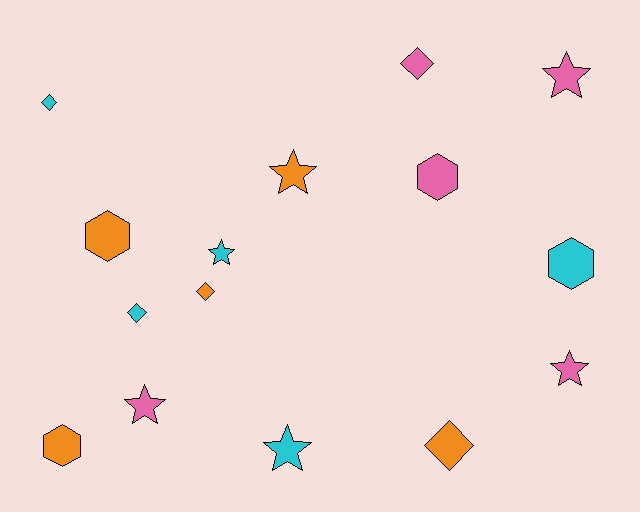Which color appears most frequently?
Orange, with 5 objects.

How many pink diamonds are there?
There is 1 pink diamond.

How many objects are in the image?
There are 15 objects.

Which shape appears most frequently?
Star, with 6 objects.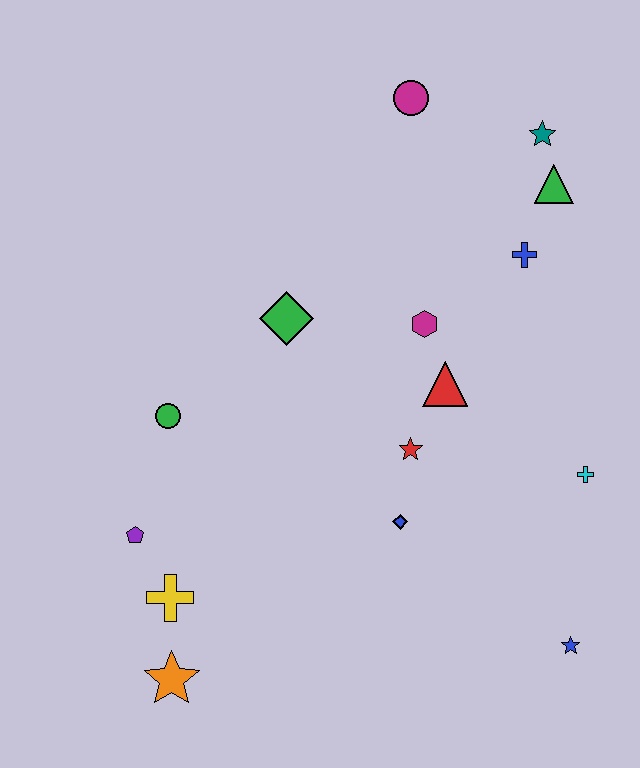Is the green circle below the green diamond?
Yes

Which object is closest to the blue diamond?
The red star is closest to the blue diamond.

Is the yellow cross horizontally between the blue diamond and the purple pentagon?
Yes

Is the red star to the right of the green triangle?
No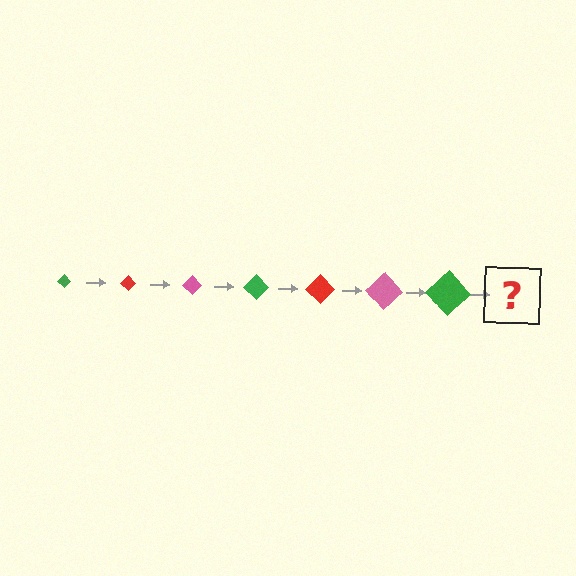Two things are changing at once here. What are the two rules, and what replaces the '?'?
The two rules are that the diamond grows larger each step and the color cycles through green, red, and pink. The '?' should be a red diamond, larger than the previous one.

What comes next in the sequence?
The next element should be a red diamond, larger than the previous one.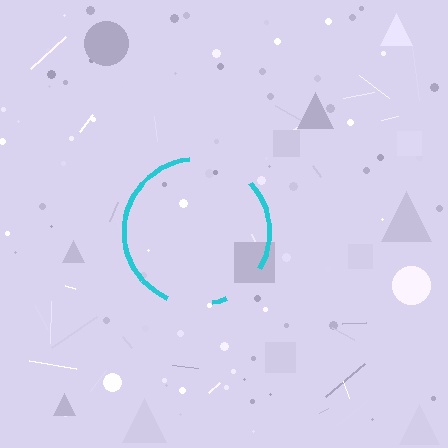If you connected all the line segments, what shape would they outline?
They would outline a circle.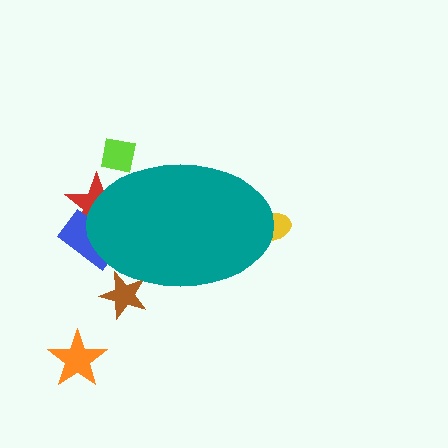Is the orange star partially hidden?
No, the orange star is fully visible.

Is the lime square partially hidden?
Yes, the lime square is partially hidden behind the teal ellipse.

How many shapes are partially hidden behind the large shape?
5 shapes are partially hidden.